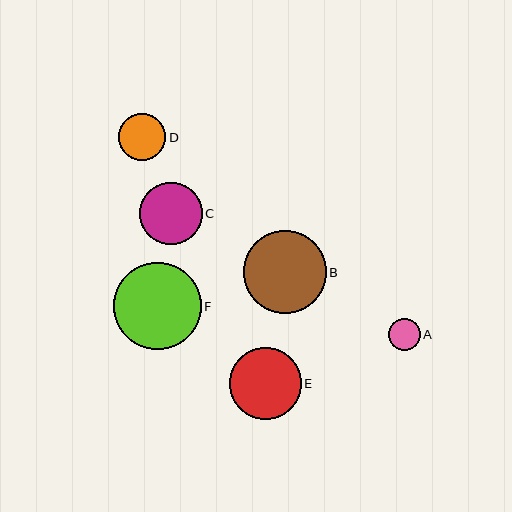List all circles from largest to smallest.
From largest to smallest: F, B, E, C, D, A.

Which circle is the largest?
Circle F is the largest with a size of approximately 87 pixels.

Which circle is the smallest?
Circle A is the smallest with a size of approximately 32 pixels.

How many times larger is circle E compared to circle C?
Circle E is approximately 1.1 times the size of circle C.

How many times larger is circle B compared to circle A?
Circle B is approximately 2.6 times the size of circle A.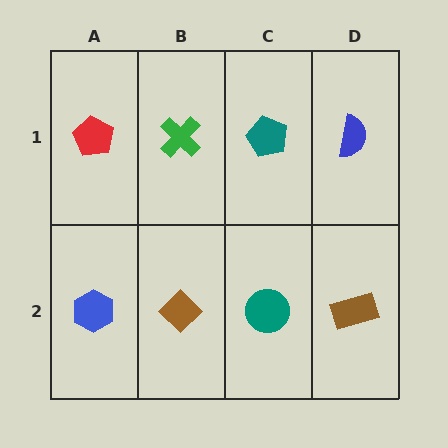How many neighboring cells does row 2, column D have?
2.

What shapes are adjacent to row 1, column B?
A brown diamond (row 2, column B), a red pentagon (row 1, column A), a teal pentagon (row 1, column C).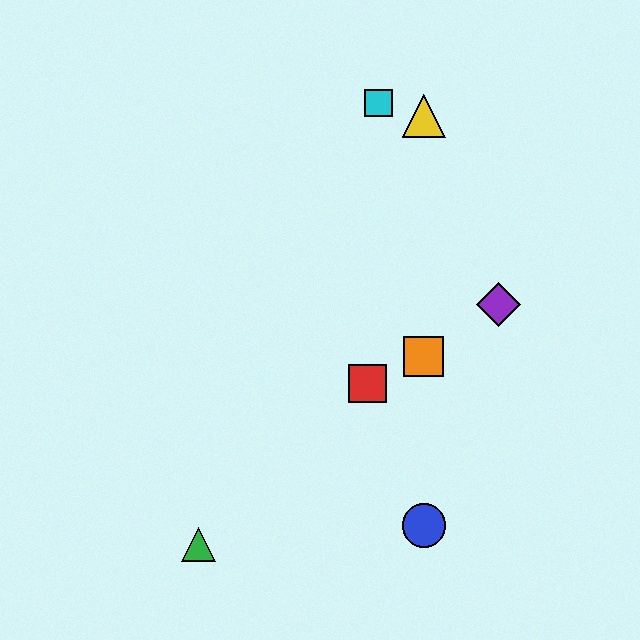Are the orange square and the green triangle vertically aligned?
No, the orange square is at x≈424 and the green triangle is at x≈199.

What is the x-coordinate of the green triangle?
The green triangle is at x≈199.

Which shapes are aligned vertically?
The blue circle, the yellow triangle, the orange square are aligned vertically.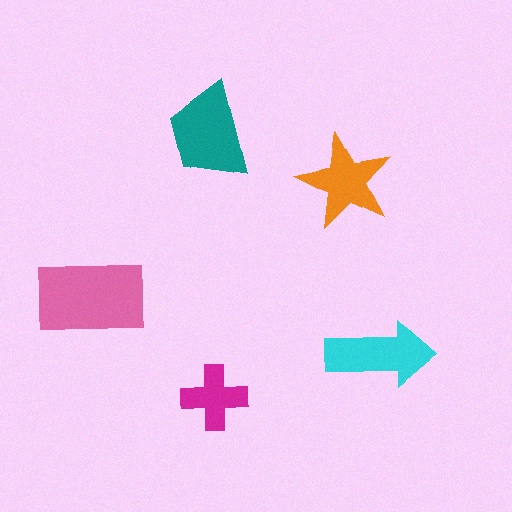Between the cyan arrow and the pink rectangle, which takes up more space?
The pink rectangle.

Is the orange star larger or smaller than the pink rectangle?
Smaller.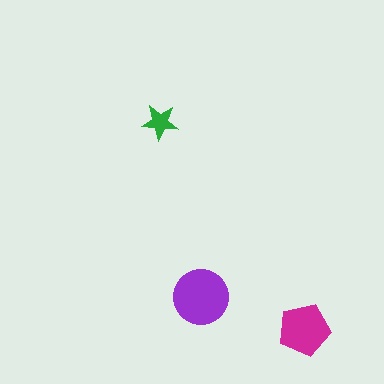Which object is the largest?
The purple circle.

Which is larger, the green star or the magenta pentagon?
The magenta pentagon.